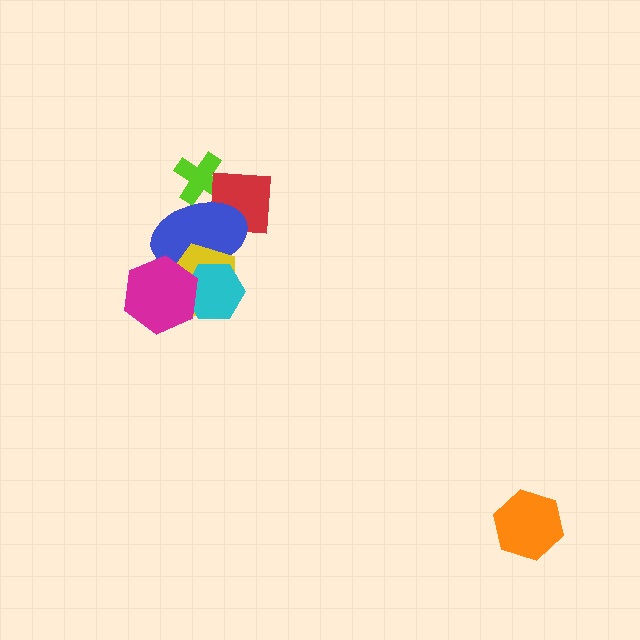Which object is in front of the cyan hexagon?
The magenta hexagon is in front of the cyan hexagon.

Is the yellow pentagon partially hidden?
Yes, it is partially covered by another shape.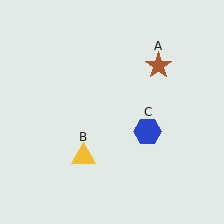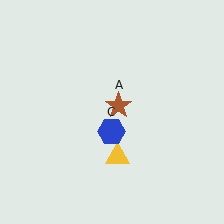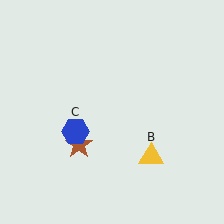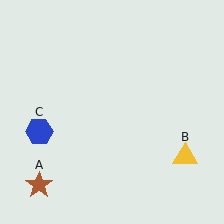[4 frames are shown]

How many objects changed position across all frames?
3 objects changed position: brown star (object A), yellow triangle (object B), blue hexagon (object C).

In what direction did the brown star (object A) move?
The brown star (object A) moved down and to the left.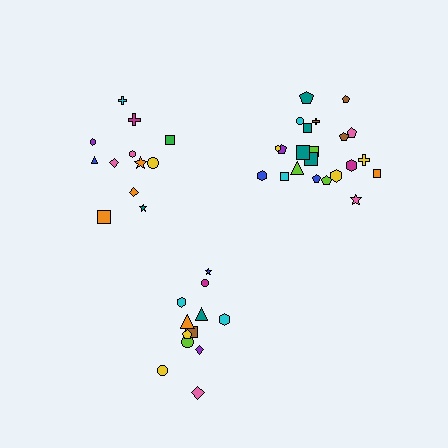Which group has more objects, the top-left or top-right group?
The top-right group.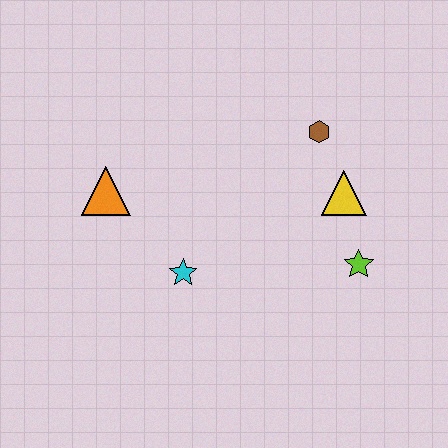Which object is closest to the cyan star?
The orange triangle is closest to the cyan star.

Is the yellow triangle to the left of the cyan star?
No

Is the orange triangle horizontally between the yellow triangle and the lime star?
No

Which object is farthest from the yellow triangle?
The orange triangle is farthest from the yellow triangle.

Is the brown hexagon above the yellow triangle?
Yes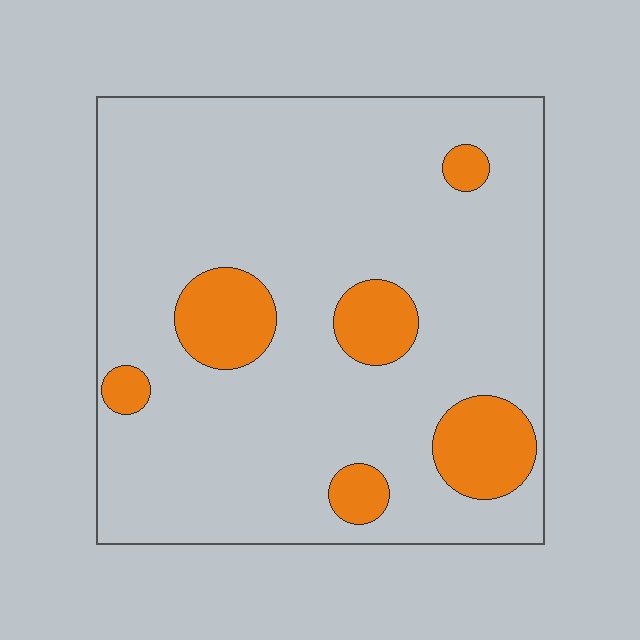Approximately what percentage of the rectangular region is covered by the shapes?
Approximately 15%.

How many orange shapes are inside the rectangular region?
6.